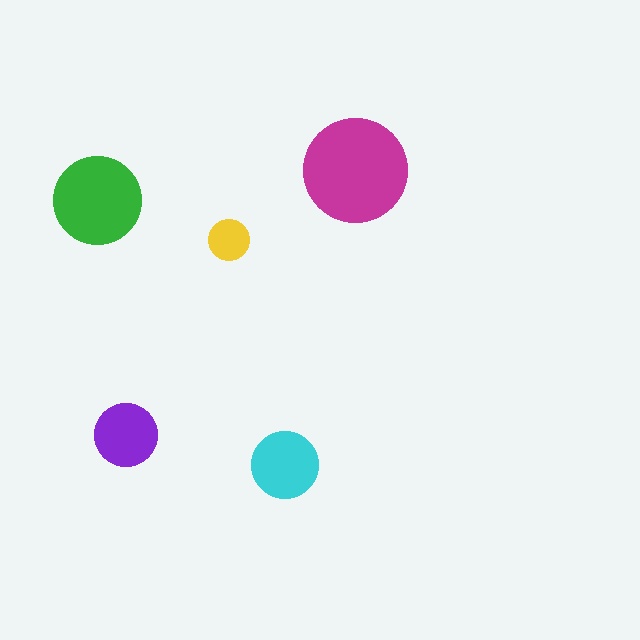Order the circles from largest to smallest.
the magenta one, the green one, the cyan one, the purple one, the yellow one.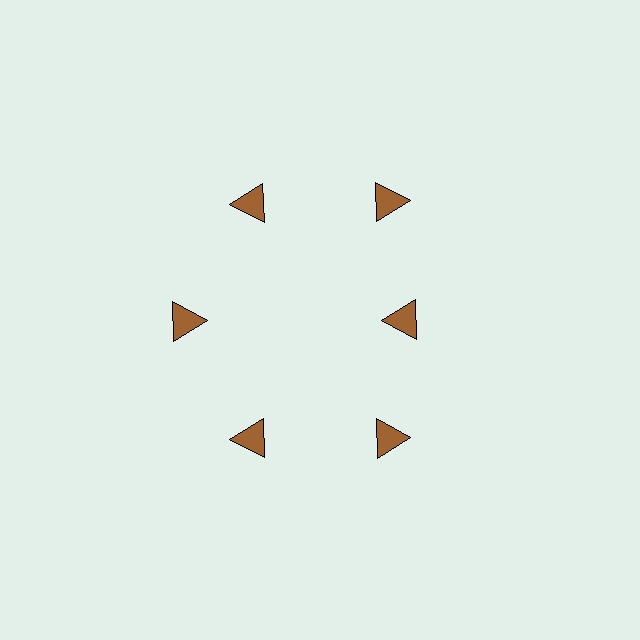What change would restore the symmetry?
The symmetry would be restored by moving it outward, back onto the ring so that all 6 triangles sit at equal angles and equal distance from the center.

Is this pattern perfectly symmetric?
No. The 6 brown triangles are arranged in a ring, but one element near the 3 o'clock position is pulled inward toward the center, breaking the 6-fold rotational symmetry.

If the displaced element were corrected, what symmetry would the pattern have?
It would have 6-fold rotational symmetry — the pattern would map onto itself every 60 degrees.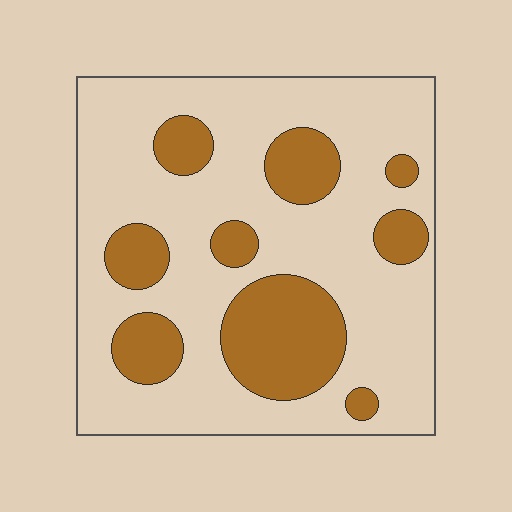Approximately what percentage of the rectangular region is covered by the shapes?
Approximately 25%.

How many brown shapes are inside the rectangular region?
9.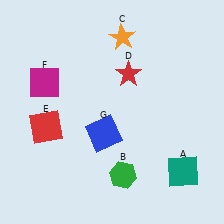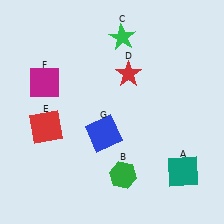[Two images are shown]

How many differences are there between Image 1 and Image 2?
There is 1 difference between the two images.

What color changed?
The star (C) changed from orange in Image 1 to green in Image 2.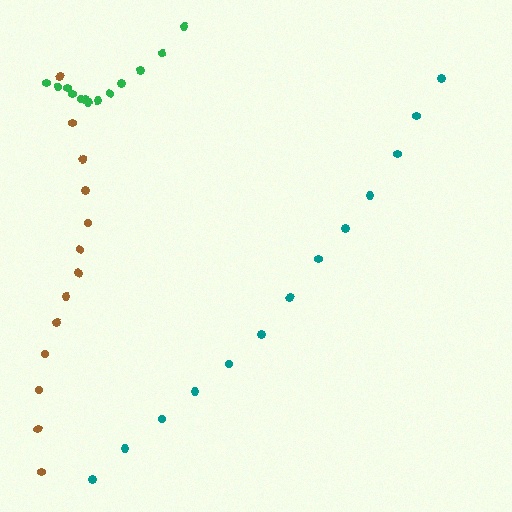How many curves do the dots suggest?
There are 3 distinct paths.